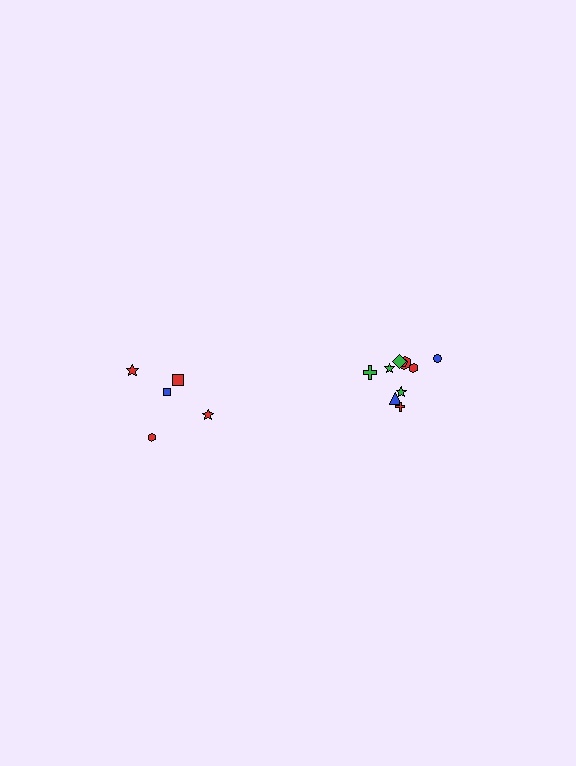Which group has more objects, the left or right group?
The right group.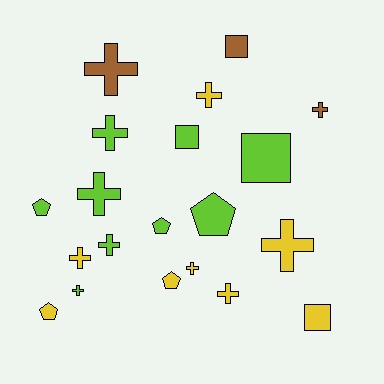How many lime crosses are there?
There are 4 lime crosses.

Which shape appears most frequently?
Cross, with 11 objects.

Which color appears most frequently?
Lime, with 9 objects.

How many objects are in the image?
There are 20 objects.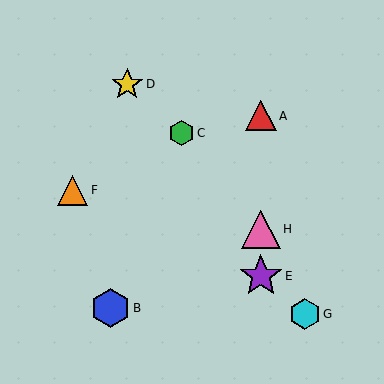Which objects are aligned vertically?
Objects A, E, H are aligned vertically.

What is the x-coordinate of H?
Object H is at x≈261.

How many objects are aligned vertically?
3 objects (A, E, H) are aligned vertically.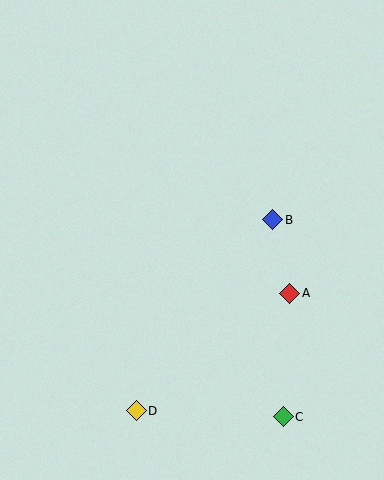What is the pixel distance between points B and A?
The distance between B and A is 75 pixels.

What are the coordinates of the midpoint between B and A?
The midpoint between B and A is at (281, 257).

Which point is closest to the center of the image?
Point B at (273, 220) is closest to the center.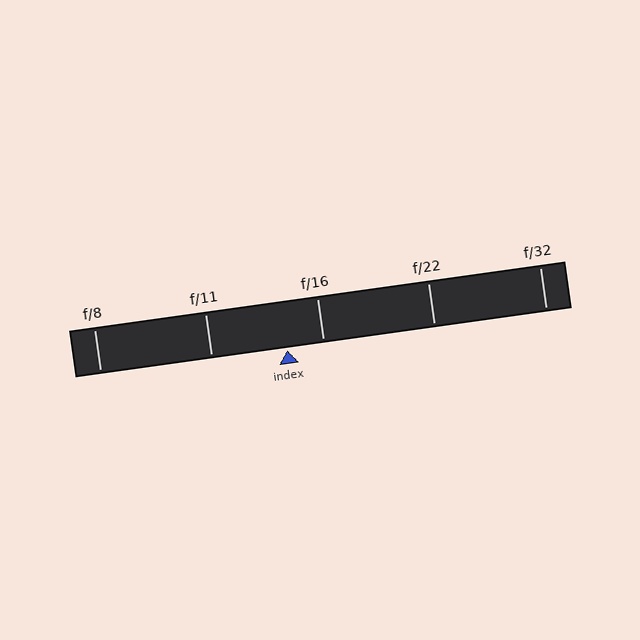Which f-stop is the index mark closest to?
The index mark is closest to f/16.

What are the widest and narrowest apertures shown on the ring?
The widest aperture shown is f/8 and the narrowest is f/32.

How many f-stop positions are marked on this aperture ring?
There are 5 f-stop positions marked.